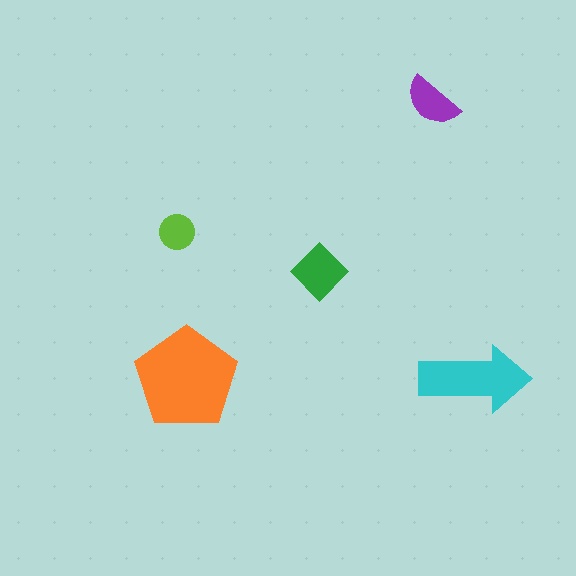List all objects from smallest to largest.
The lime circle, the purple semicircle, the green diamond, the cyan arrow, the orange pentagon.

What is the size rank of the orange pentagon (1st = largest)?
1st.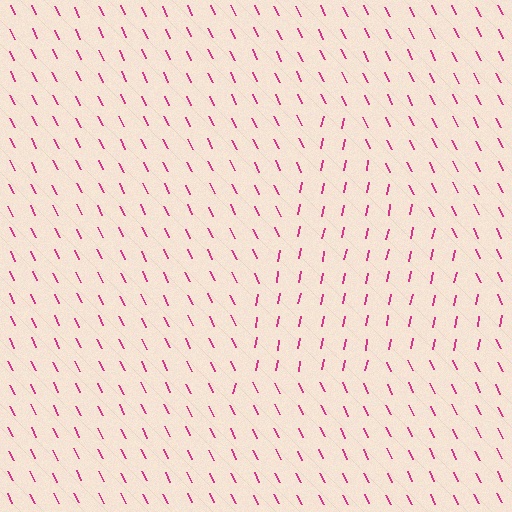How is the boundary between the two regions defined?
The boundary is defined purely by a change in line orientation (approximately 37 degrees difference). All lines are the same color and thickness.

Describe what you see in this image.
The image is filled with small magenta line segments. A triangle region in the image has lines oriented differently from the surrounding lines, creating a visible texture boundary.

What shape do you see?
I see a triangle.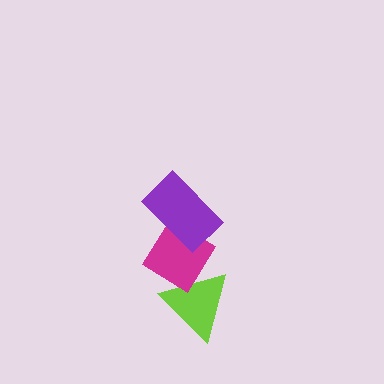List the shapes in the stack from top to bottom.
From top to bottom: the purple rectangle, the magenta diamond, the lime triangle.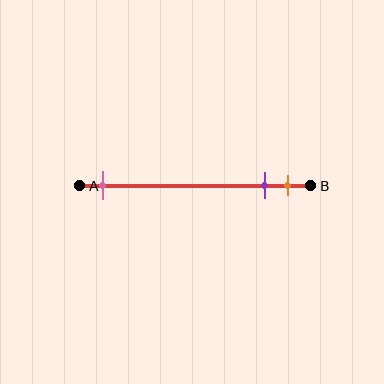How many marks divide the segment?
There are 3 marks dividing the segment.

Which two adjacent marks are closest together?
The purple and orange marks are the closest adjacent pair.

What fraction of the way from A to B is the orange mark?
The orange mark is approximately 90% (0.9) of the way from A to B.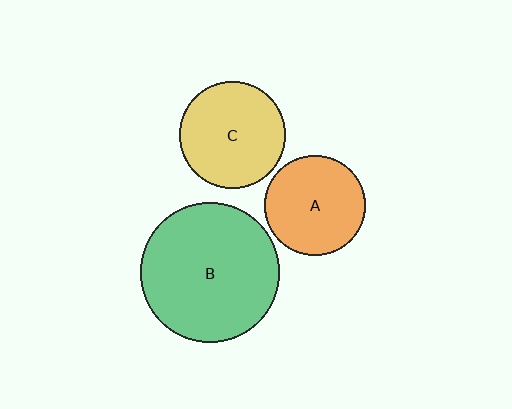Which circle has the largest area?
Circle B (green).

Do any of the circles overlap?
No, none of the circles overlap.